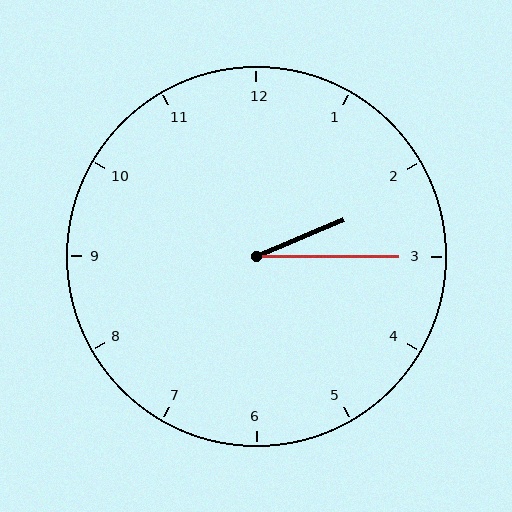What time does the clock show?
2:15.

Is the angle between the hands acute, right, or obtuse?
It is acute.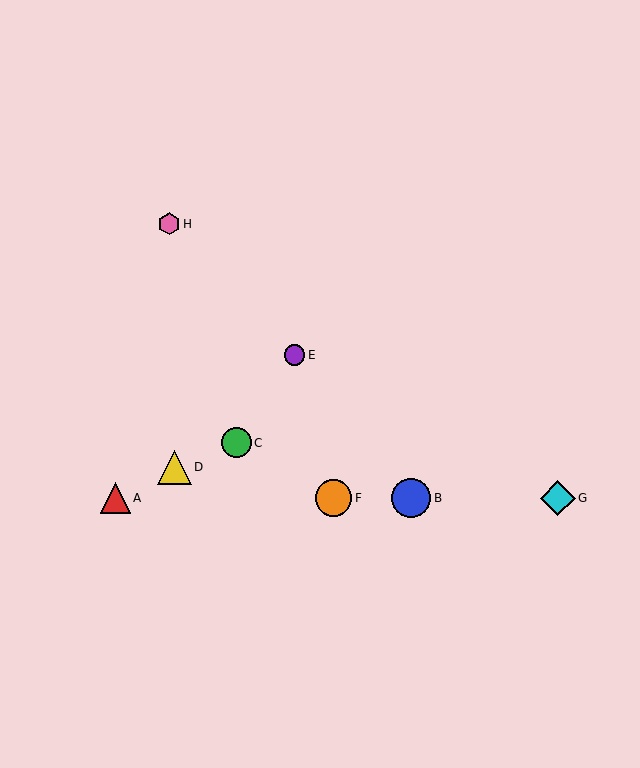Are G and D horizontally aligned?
No, G is at y≈498 and D is at y≈467.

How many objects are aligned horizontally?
4 objects (A, B, F, G) are aligned horizontally.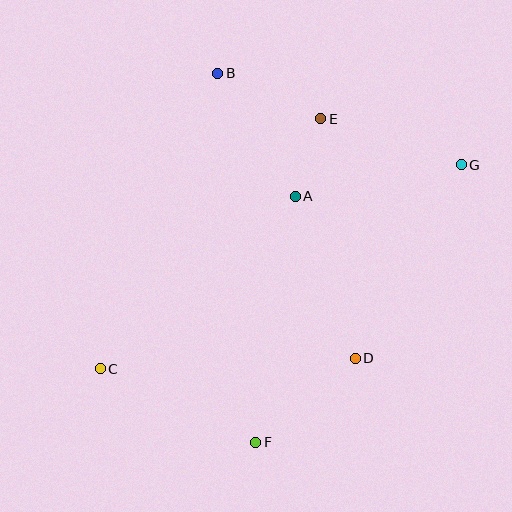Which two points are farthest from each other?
Points C and G are farthest from each other.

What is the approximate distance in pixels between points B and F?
The distance between B and F is approximately 371 pixels.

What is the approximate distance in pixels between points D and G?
The distance between D and G is approximately 221 pixels.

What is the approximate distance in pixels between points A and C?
The distance between A and C is approximately 260 pixels.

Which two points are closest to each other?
Points A and E are closest to each other.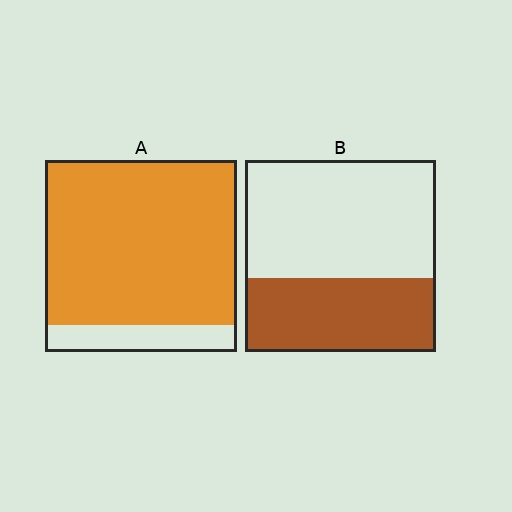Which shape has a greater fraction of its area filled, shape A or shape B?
Shape A.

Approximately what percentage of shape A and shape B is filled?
A is approximately 85% and B is approximately 40%.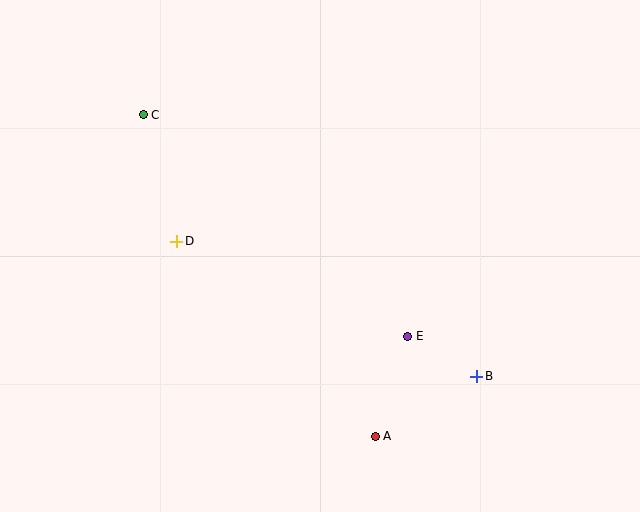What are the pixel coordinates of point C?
Point C is at (143, 115).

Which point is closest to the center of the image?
Point E at (408, 336) is closest to the center.